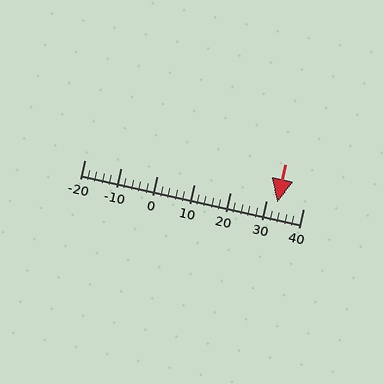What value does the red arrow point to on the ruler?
The red arrow points to approximately 33.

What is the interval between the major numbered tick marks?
The major tick marks are spaced 10 units apart.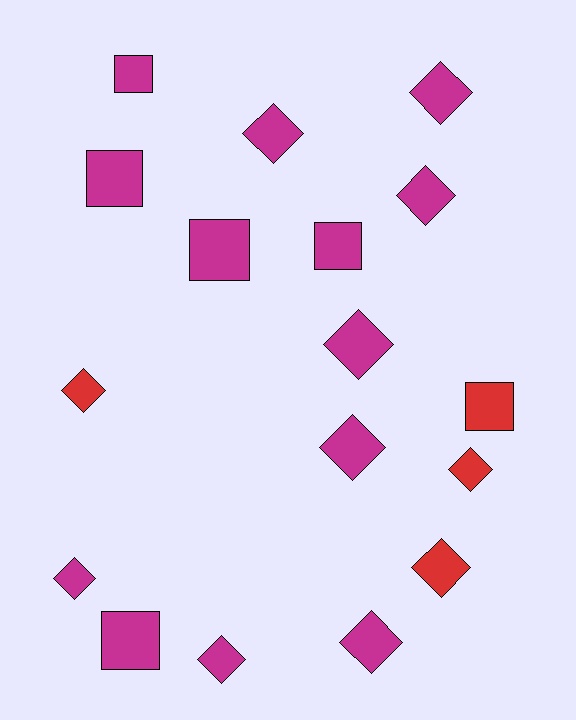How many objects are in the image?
There are 17 objects.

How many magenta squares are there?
There are 5 magenta squares.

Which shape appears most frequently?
Diamond, with 11 objects.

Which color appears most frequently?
Magenta, with 13 objects.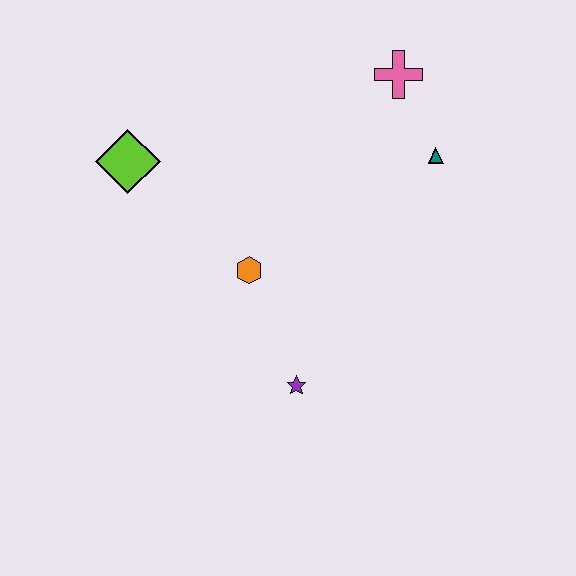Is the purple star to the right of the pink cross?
No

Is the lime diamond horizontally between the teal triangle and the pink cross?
No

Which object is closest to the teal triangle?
The pink cross is closest to the teal triangle.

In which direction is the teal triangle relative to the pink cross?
The teal triangle is below the pink cross.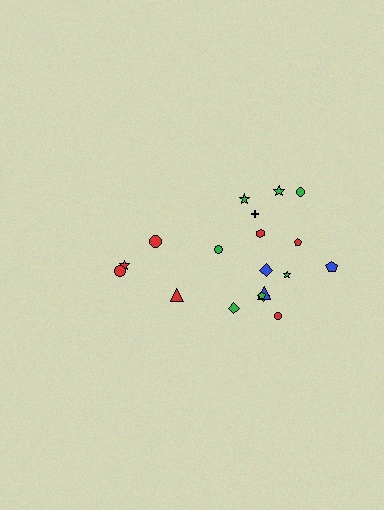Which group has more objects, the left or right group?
The right group.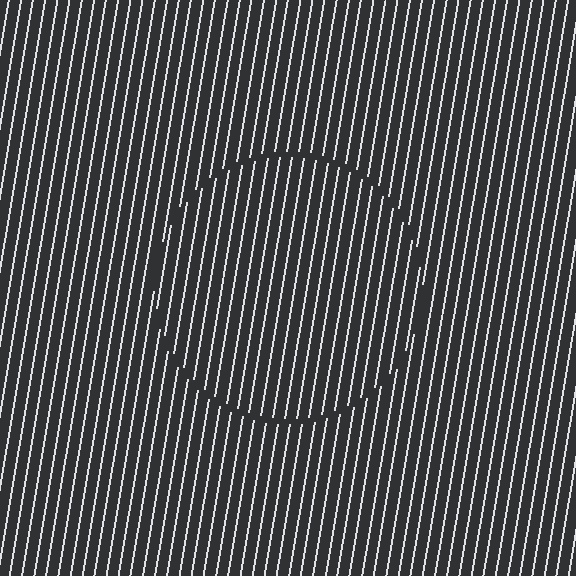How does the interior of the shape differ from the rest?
The interior of the shape contains the same grating, shifted by half a period — the contour is defined by the phase discontinuity where line-ends from the inner and outer gratings abut.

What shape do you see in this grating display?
An illusory circle. The interior of the shape contains the same grating, shifted by half a period — the contour is defined by the phase discontinuity where line-ends from the inner and outer gratings abut.